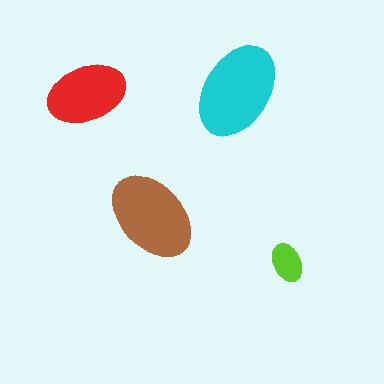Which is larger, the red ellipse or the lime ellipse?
The red one.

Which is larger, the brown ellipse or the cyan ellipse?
The cyan one.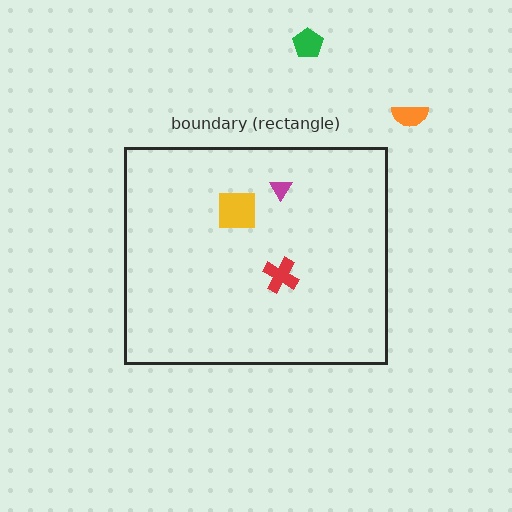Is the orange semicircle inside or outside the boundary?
Outside.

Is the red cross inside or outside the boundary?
Inside.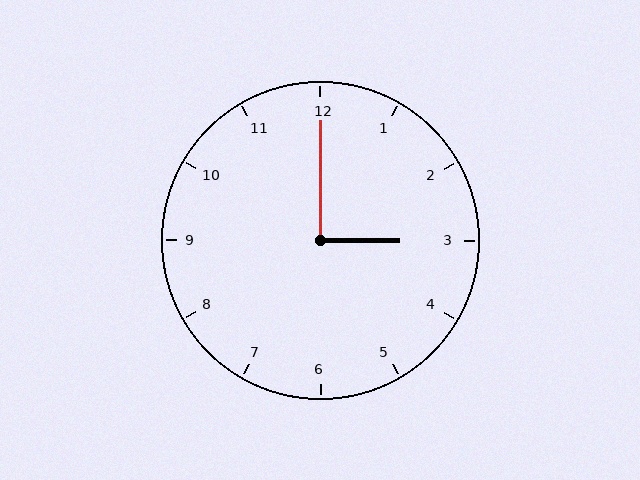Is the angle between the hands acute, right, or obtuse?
It is right.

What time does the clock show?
3:00.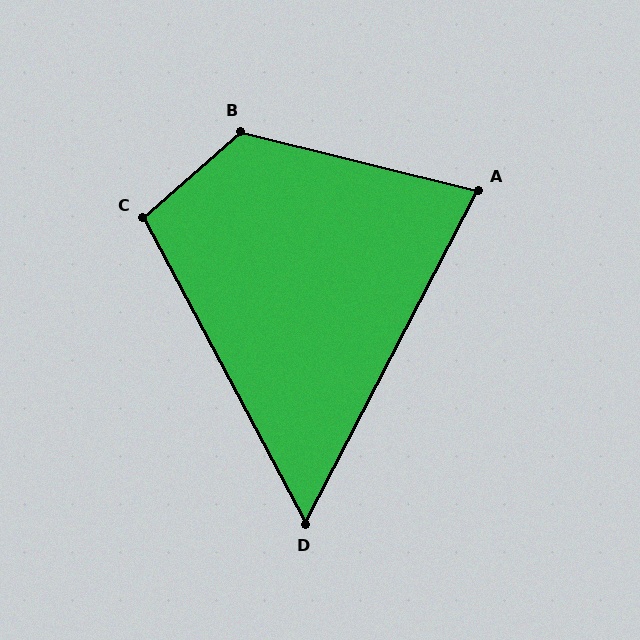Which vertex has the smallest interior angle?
D, at approximately 55 degrees.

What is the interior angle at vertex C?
Approximately 103 degrees (obtuse).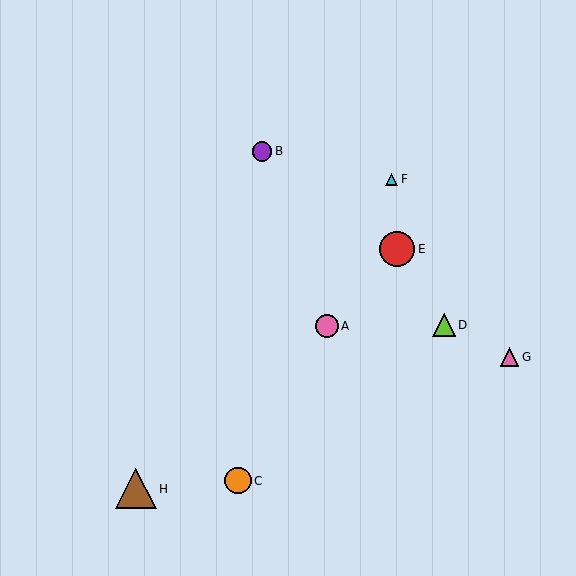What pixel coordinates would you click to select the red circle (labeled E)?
Click at (397, 249) to select the red circle E.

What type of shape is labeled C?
Shape C is an orange circle.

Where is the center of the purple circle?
The center of the purple circle is at (262, 151).